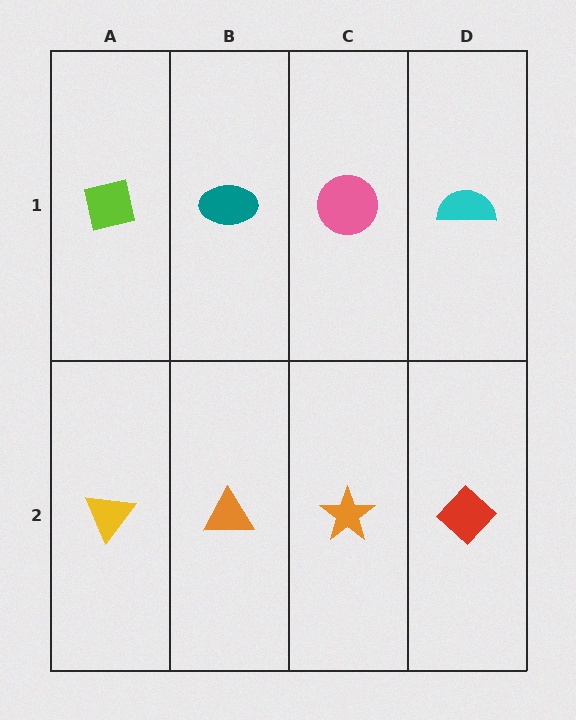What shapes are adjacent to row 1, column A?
A yellow triangle (row 2, column A), a teal ellipse (row 1, column B).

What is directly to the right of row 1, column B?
A pink circle.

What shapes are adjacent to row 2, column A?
A lime square (row 1, column A), an orange triangle (row 2, column B).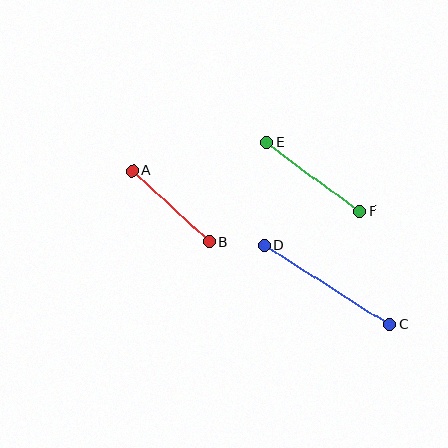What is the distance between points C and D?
The distance is approximately 148 pixels.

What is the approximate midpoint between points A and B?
The midpoint is at approximately (171, 206) pixels.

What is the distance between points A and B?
The distance is approximately 105 pixels.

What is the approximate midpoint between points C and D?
The midpoint is at approximately (327, 285) pixels.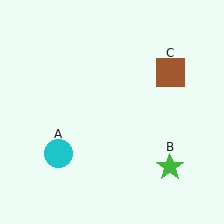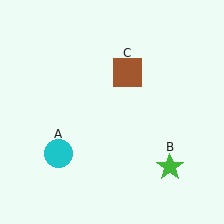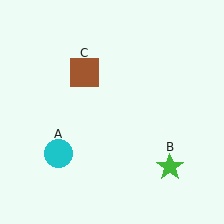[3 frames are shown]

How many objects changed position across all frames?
1 object changed position: brown square (object C).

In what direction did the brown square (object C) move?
The brown square (object C) moved left.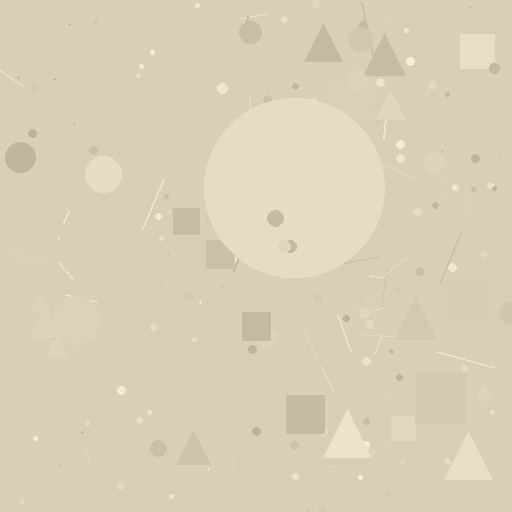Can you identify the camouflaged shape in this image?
The camouflaged shape is a circle.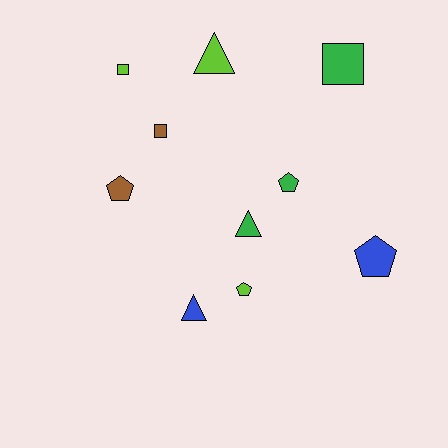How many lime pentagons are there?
There is 1 lime pentagon.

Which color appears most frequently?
Lime, with 3 objects.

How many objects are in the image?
There are 10 objects.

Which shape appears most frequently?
Pentagon, with 4 objects.